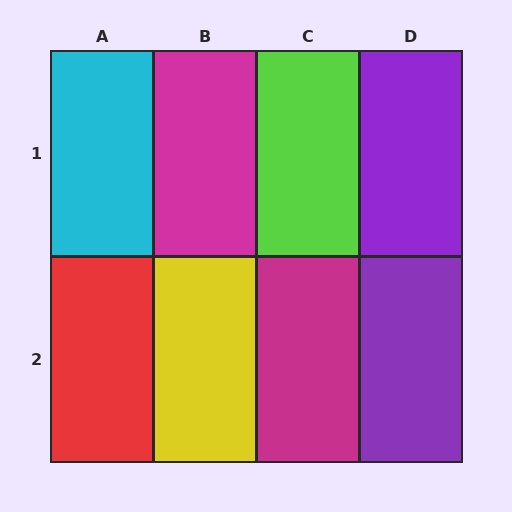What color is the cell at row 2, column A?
Red.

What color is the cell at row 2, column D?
Purple.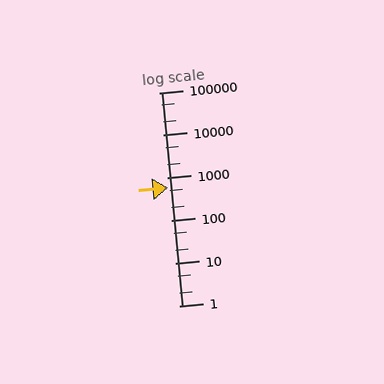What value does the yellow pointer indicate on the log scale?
The pointer indicates approximately 590.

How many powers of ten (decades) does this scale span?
The scale spans 5 decades, from 1 to 100000.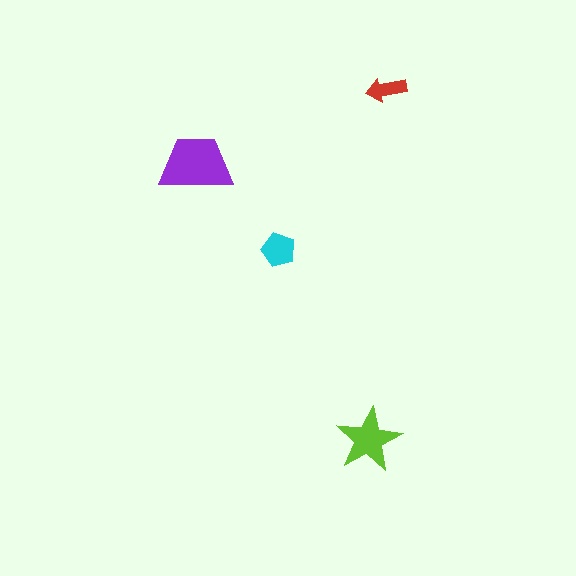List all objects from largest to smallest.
The purple trapezoid, the lime star, the cyan pentagon, the red arrow.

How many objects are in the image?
There are 4 objects in the image.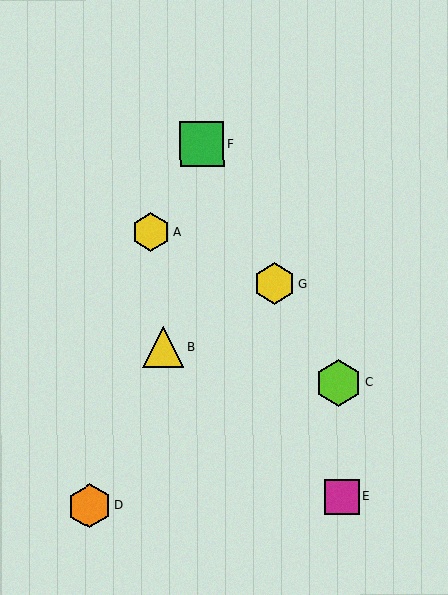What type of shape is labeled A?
Shape A is a yellow hexagon.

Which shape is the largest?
The lime hexagon (labeled C) is the largest.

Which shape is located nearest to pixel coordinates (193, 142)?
The green square (labeled F) at (202, 144) is nearest to that location.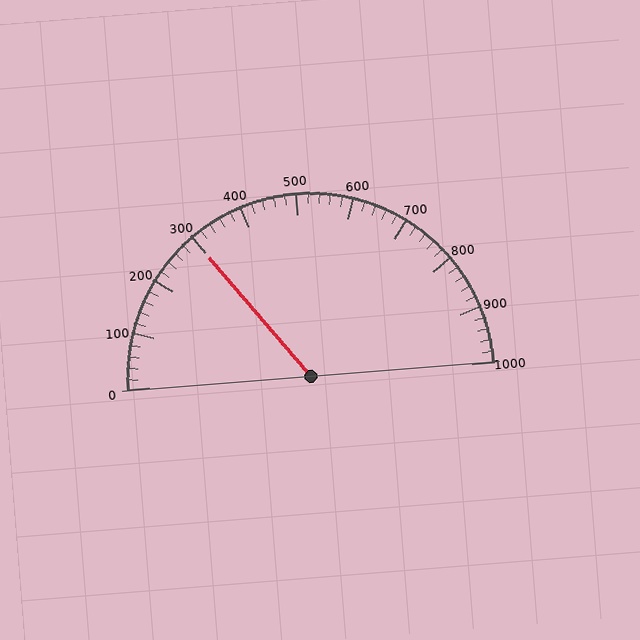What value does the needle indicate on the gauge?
The needle indicates approximately 300.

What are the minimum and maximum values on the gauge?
The gauge ranges from 0 to 1000.